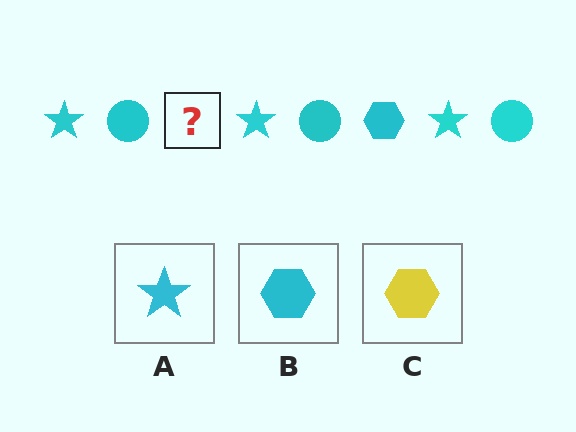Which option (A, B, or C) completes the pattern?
B.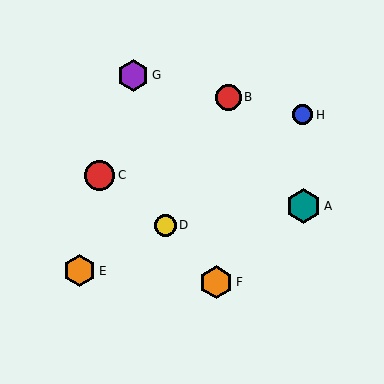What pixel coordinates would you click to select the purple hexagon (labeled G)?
Click at (133, 75) to select the purple hexagon G.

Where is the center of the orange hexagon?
The center of the orange hexagon is at (216, 282).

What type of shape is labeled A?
Shape A is a teal hexagon.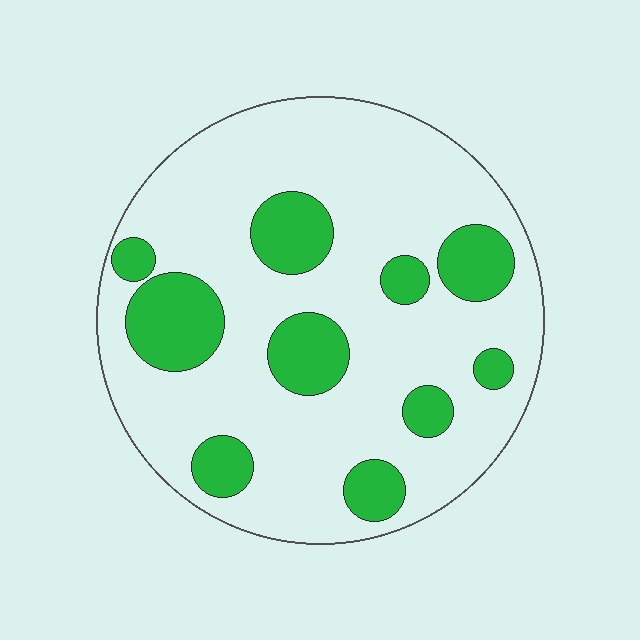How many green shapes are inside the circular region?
10.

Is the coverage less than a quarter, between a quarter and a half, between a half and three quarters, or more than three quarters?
Less than a quarter.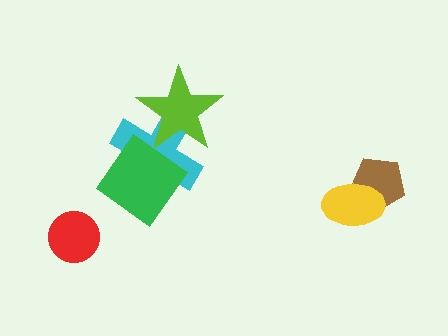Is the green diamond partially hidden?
Yes, it is partially covered by another shape.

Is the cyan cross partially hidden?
Yes, it is partially covered by another shape.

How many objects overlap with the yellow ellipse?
1 object overlaps with the yellow ellipse.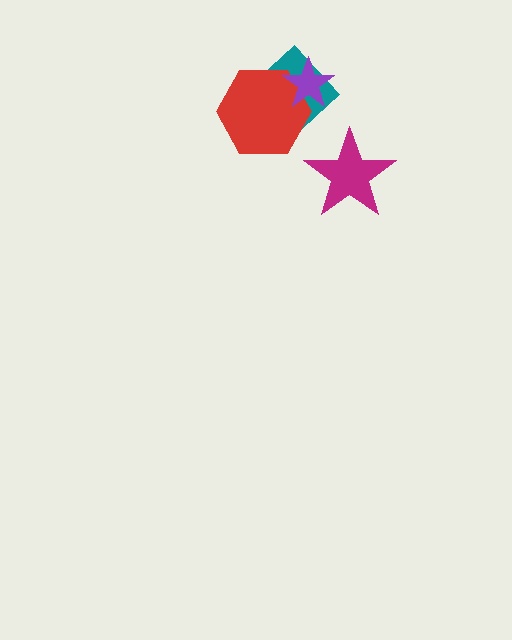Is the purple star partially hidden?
No, no other shape covers it.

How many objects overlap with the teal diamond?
2 objects overlap with the teal diamond.